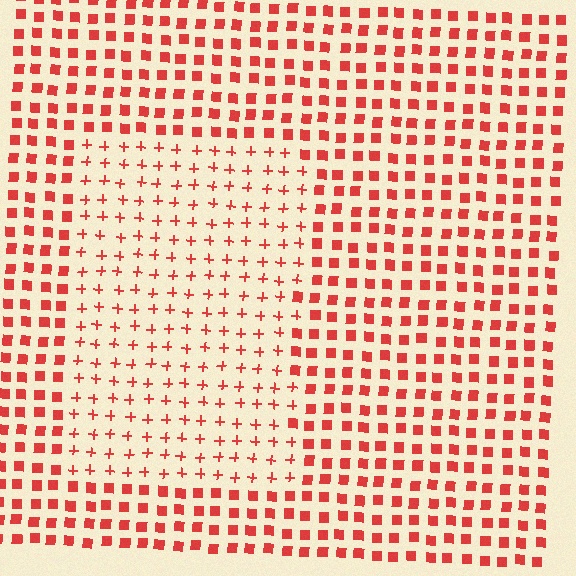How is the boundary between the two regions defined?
The boundary is defined by a change in element shape: plus signs inside vs. squares outside. All elements share the same color and spacing.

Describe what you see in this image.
The image is filled with small red elements arranged in a uniform grid. A rectangle-shaped region contains plus signs, while the surrounding area contains squares. The boundary is defined purely by the change in element shape.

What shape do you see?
I see a rectangle.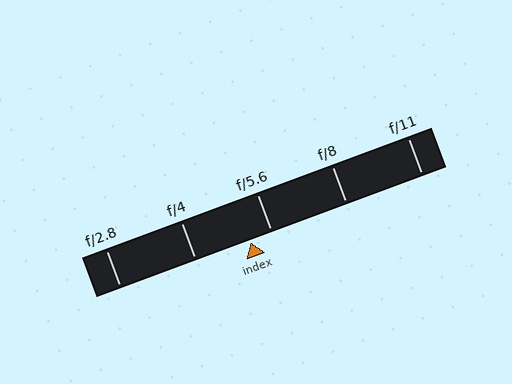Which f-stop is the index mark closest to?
The index mark is closest to f/5.6.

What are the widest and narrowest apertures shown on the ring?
The widest aperture shown is f/2.8 and the narrowest is f/11.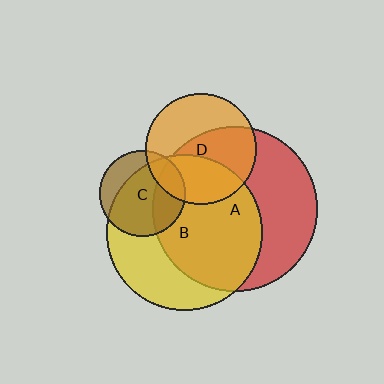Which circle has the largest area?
Circle A (red).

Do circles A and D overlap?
Yes.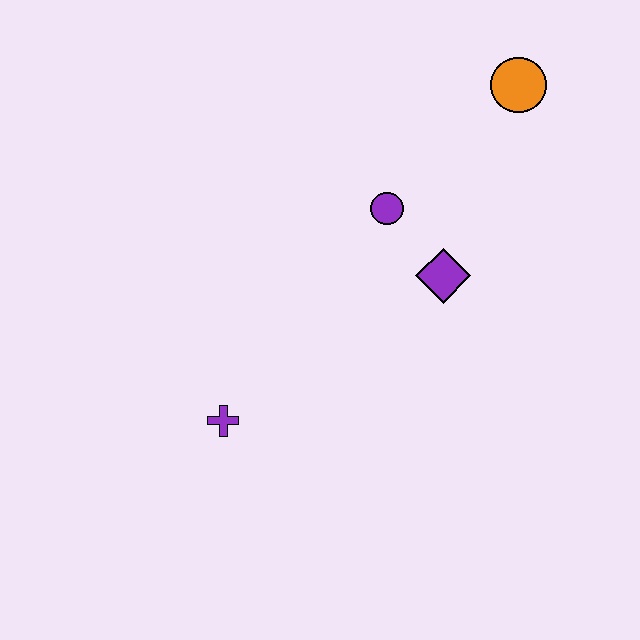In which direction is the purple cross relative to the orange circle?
The purple cross is below the orange circle.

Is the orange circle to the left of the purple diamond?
No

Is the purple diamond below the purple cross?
No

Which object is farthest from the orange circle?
The purple cross is farthest from the orange circle.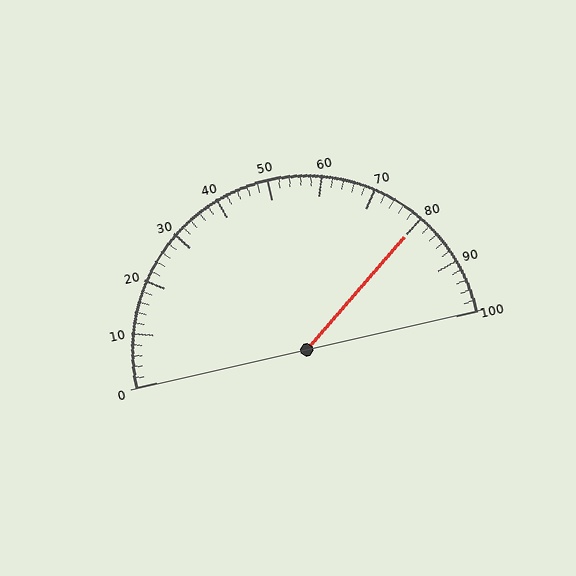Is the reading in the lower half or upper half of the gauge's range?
The reading is in the upper half of the range (0 to 100).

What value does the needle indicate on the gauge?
The needle indicates approximately 80.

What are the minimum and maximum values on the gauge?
The gauge ranges from 0 to 100.